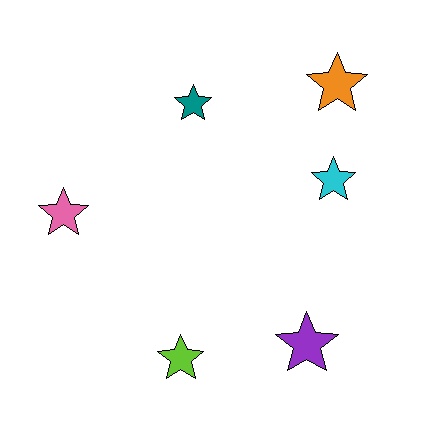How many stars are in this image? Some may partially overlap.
There are 6 stars.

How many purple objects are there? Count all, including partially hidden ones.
There is 1 purple object.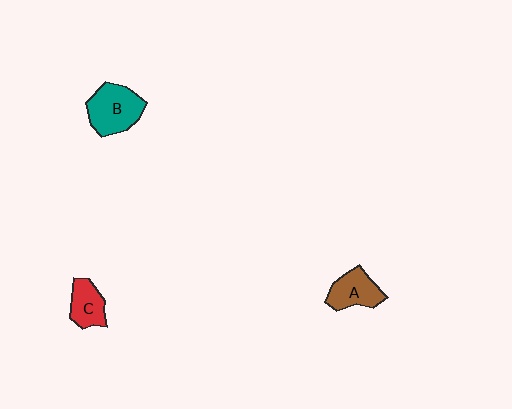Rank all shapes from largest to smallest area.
From largest to smallest: B (teal), A (brown), C (red).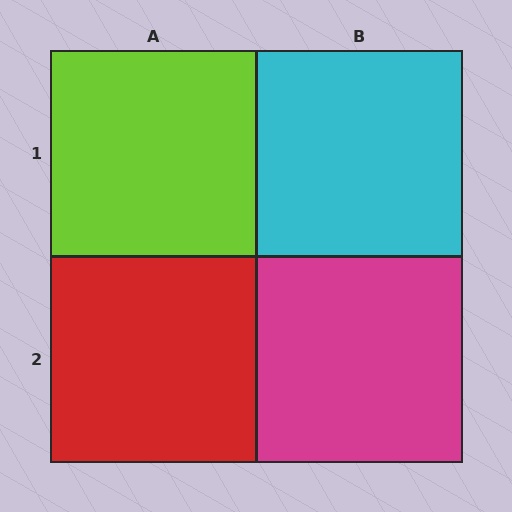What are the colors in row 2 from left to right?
Red, magenta.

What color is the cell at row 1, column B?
Cyan.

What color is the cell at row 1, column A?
Lime.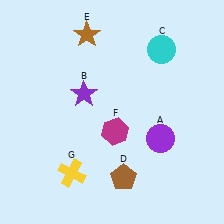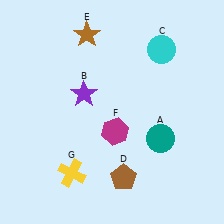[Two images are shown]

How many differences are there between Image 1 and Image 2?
There is 1 difference between the two images.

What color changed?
The circle (A) changed from purple in Image 1 to teal in Image 2.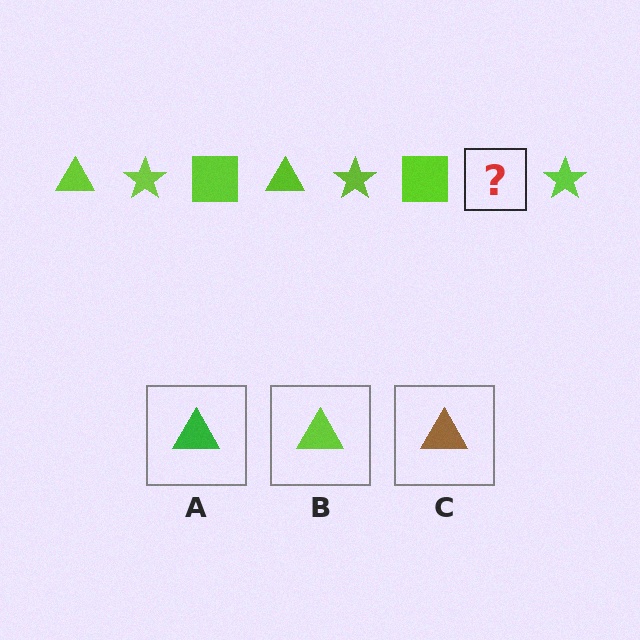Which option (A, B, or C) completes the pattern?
B.